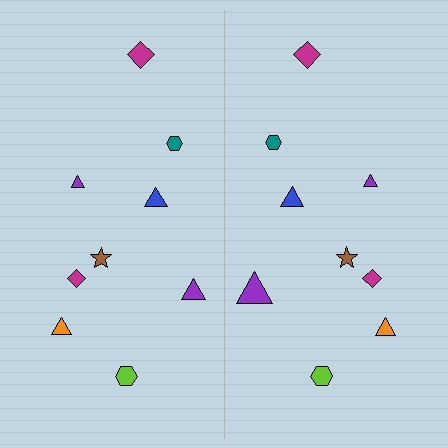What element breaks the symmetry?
The purple triangle on the right side has a different size than its mirror counterpart.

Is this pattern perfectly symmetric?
No, the pattern is not perfectly symmetric. The purple triangle on the right side has a different size than its mirror counterpart.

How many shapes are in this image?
There are 18 shapes in this image.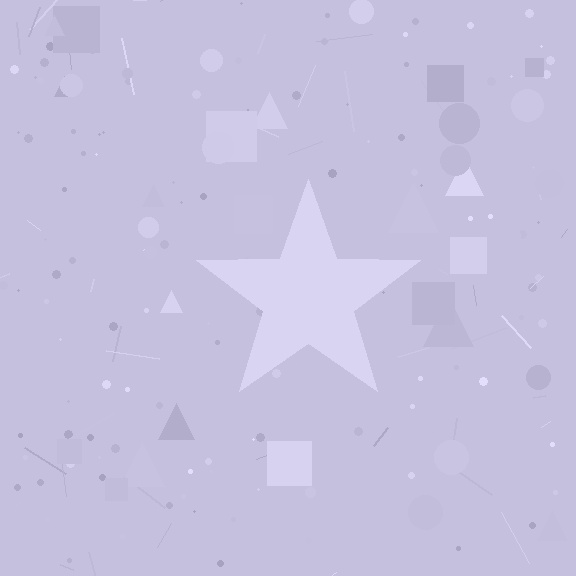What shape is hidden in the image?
A star is hidden in the image.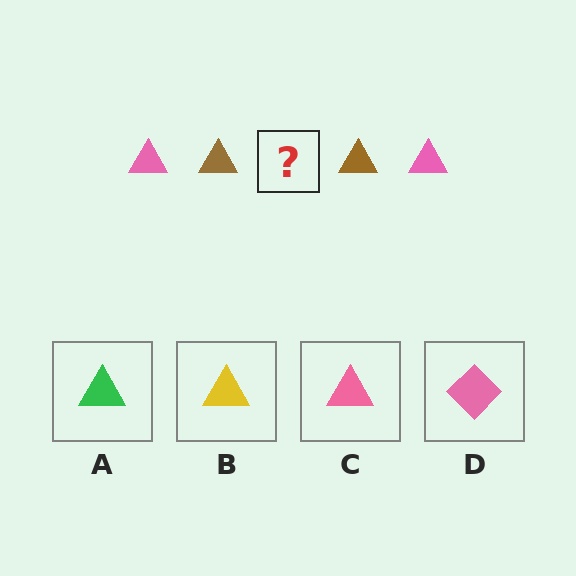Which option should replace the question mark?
Option C.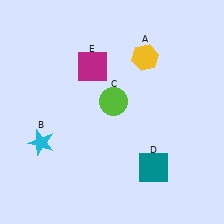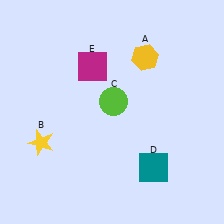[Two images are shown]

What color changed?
The star (B) changed from cyan in Image 1 to yellow in Image 2.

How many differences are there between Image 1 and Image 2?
There is 1 difference between the two images.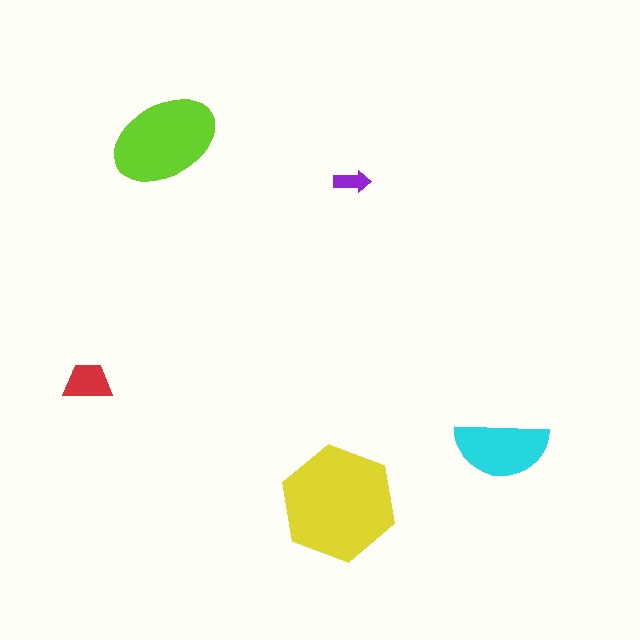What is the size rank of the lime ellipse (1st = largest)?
2nd.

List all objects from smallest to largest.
The purple arrow, the red trapezoid, the cyan semicircle, the lime ellipse, the yellow hexagon.